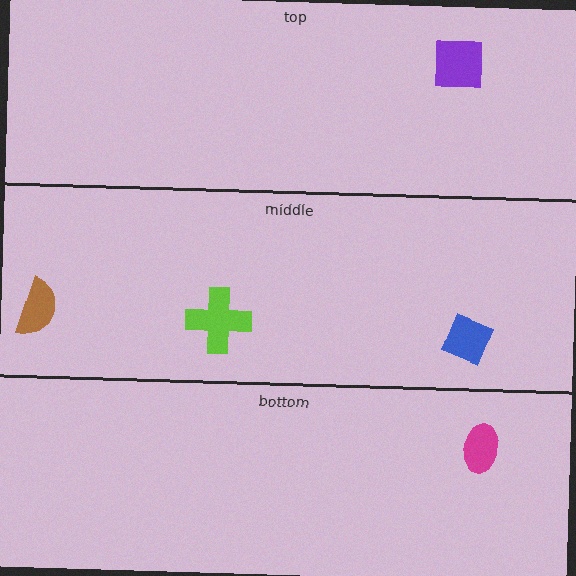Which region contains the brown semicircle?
The middle region.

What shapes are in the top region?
The purple square.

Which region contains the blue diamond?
The middle region.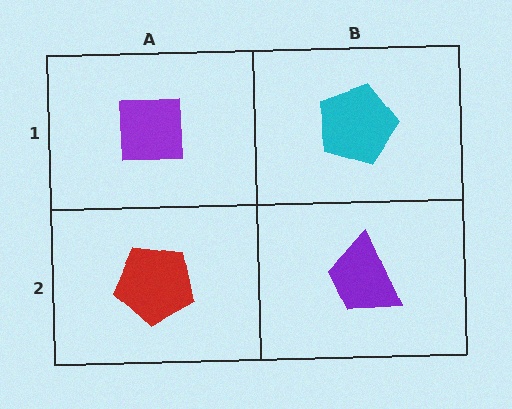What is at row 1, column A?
A purple square.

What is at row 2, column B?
A purple trapezoid.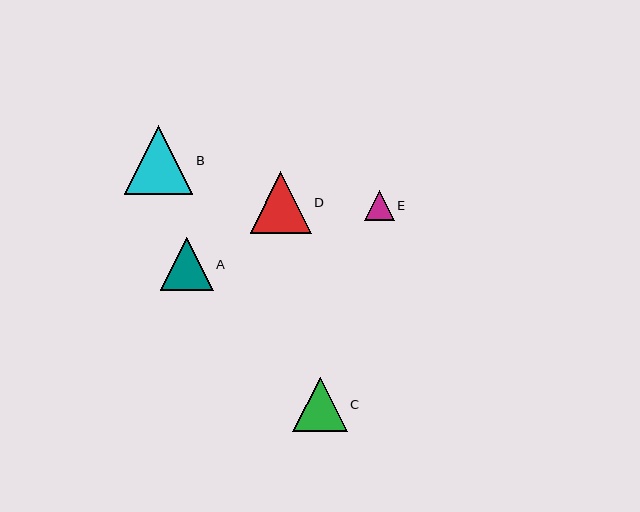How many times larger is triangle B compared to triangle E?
Triangle B is approximately 2.3 times the size of triangle E.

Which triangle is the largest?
Triangle B is the largest with a size of approximately 69 pixels.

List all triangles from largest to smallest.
From largest to smallest: B, D, C, A, E.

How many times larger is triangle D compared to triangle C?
Triangle D is approximately 1.1 times the size of triangle C.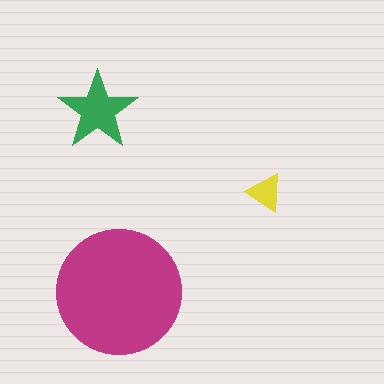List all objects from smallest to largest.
The yellow triangle, the green star, the magenta circle.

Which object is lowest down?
The magenta circle is bottommost.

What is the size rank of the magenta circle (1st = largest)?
1st.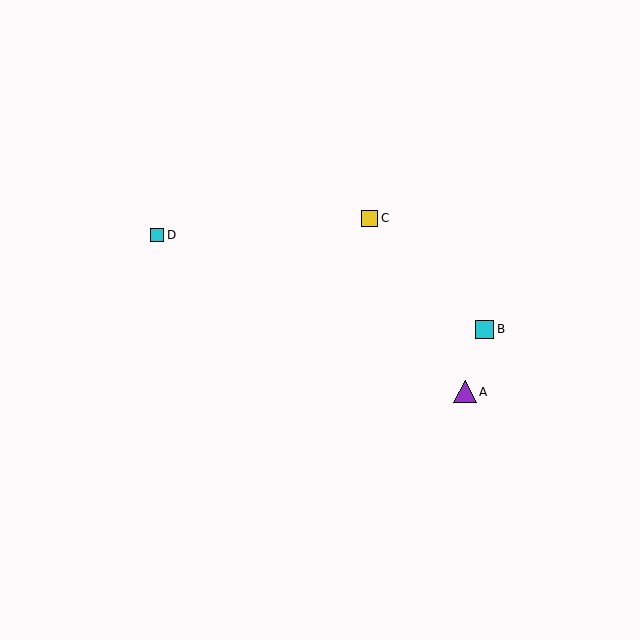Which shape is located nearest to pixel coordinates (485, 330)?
The cyan square (labeled B) at (485, 329) is nearest to that location.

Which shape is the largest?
The purple triangle (labeled A) is the largest.